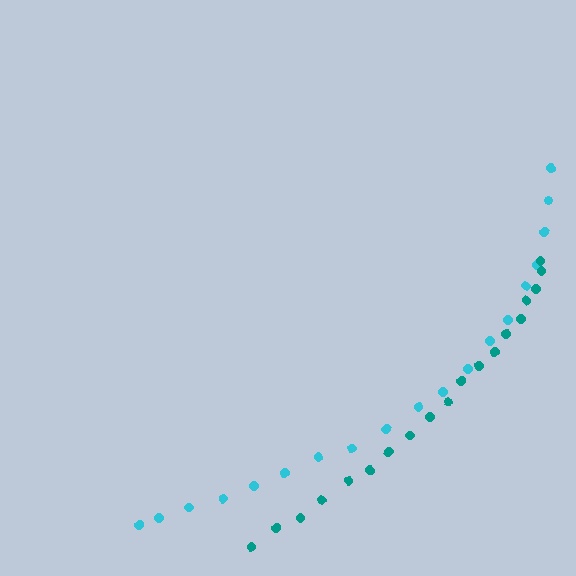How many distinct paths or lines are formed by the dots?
There are 2 distinct paths.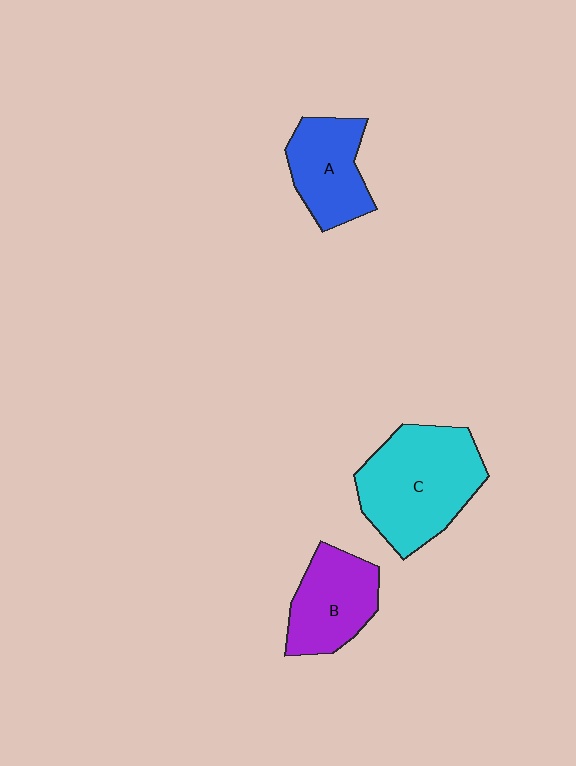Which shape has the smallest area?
Shape A (blue).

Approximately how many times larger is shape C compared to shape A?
Approximately 1.7 times.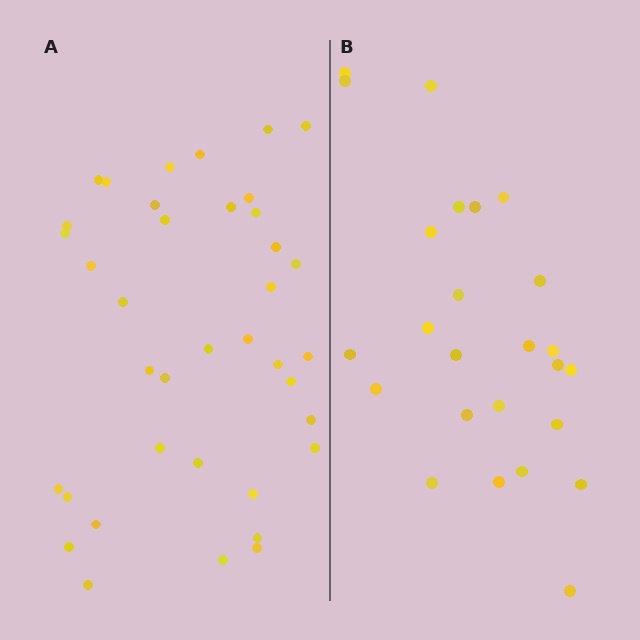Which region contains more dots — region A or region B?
Region A (the left region) has more dots.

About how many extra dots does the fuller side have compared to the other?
Region A has approximately 15 more dots than region B.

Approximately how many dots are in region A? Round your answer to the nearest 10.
About 40 dots. (The exact count is 38, which rounds to 40.)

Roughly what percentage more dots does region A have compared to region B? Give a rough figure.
About 50% more.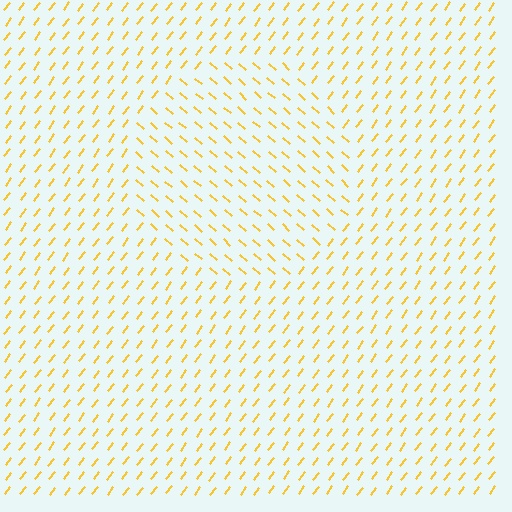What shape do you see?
I see a circle.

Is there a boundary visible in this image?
Yes, there is a texture boundary formed by a change in line orientation.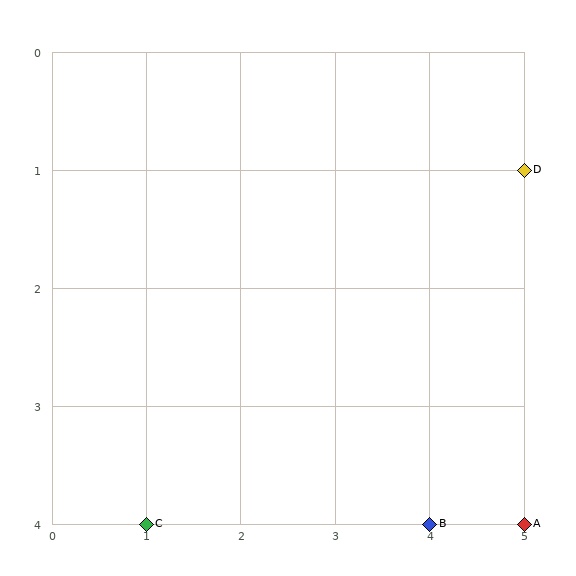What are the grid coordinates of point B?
Point B is at grid coordinates (4, 4).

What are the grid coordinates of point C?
Point C is at grid coordinates (1, 4).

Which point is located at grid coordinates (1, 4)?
Point C is at (1, 4).